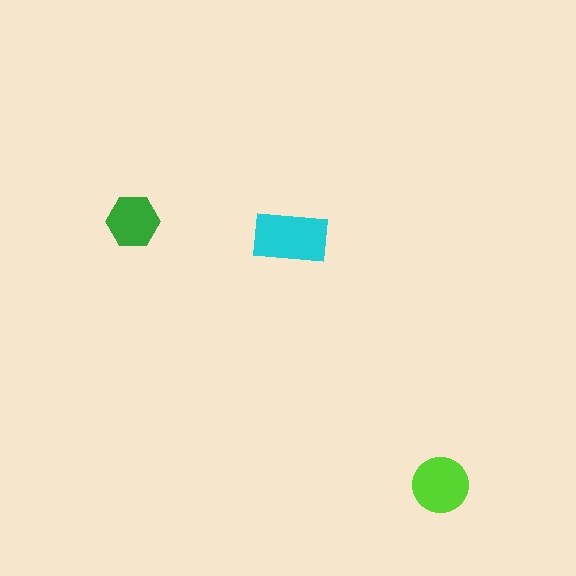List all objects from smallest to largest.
The green hexagon, the lime circle, the cyan rectangle.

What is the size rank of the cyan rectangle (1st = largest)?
1st.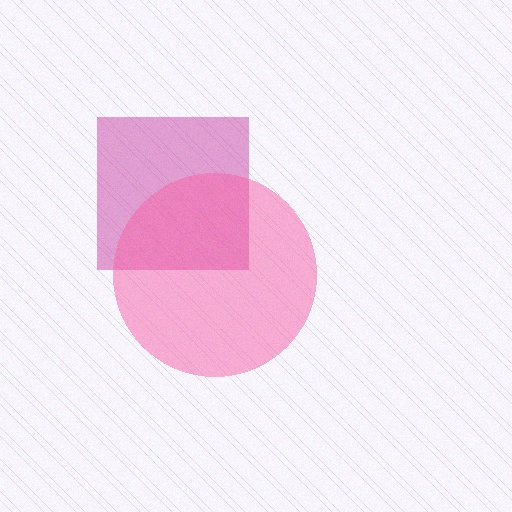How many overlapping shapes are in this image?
There are 2 overlapping shapes in the image.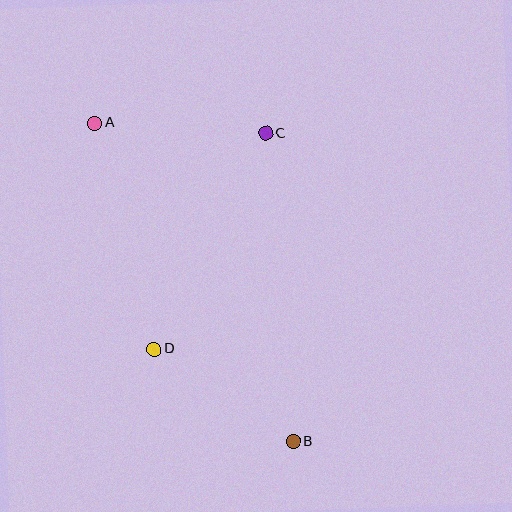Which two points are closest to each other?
Points B and D are closest to each other.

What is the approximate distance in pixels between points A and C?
The distance between A and C is approximately 171 pixels.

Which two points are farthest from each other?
Points A and B are farthest from each other.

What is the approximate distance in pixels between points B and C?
The distance between B and C is approximately 309 pixels.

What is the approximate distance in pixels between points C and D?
The distance between C and D is approximately 243 pixels.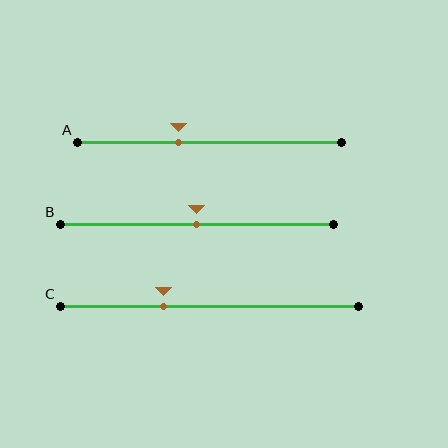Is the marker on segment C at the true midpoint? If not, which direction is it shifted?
No, the marker on segment C is shifted to the left by about 15% of the segment length.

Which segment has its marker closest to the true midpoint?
Segment B has its marker closest to the true midpoint.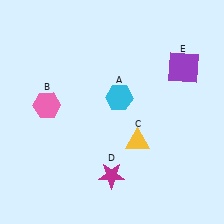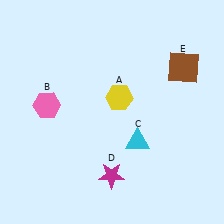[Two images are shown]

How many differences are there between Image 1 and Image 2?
There are 3 differences between the two images.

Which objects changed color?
A changed from cyan to yellow. C changed from yellow to cyan. E changed from purple to brown.